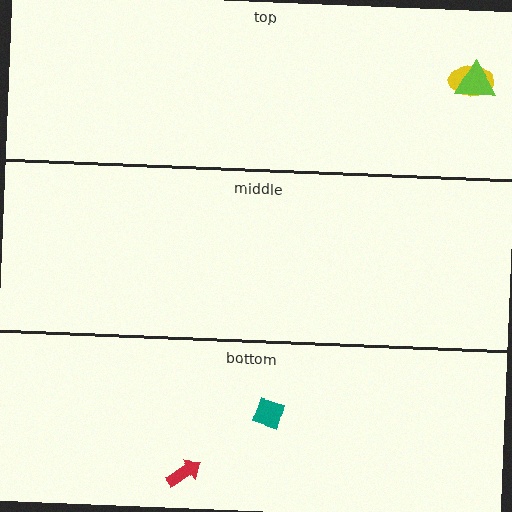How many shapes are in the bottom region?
2.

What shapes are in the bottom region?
The teal diamond, the red arrow.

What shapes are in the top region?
The yellow ellipse, the lime triangle.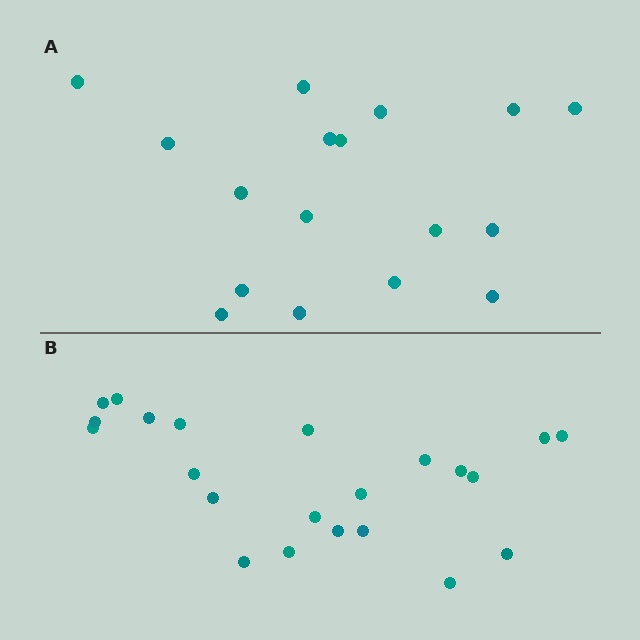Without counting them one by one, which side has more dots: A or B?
Region B (the bottom region) has more dots.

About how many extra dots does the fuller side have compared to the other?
Region B has about 5 more dots than region A.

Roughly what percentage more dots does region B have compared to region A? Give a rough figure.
About 30% more.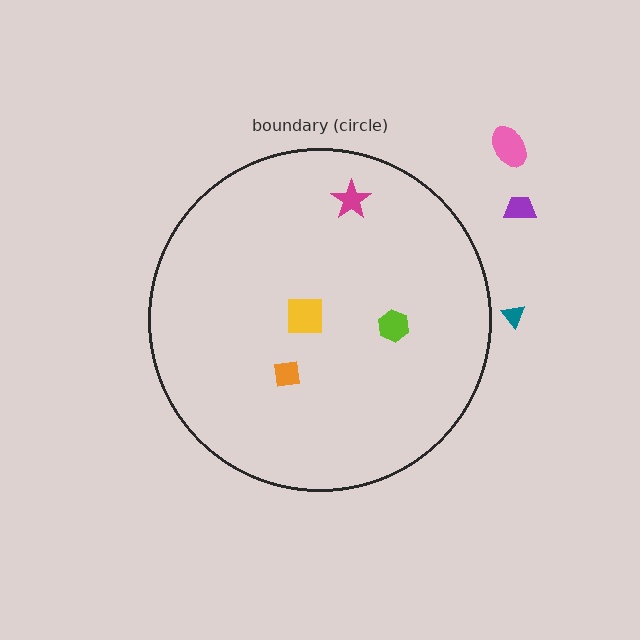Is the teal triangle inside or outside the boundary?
Outside.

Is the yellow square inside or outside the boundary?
Inside.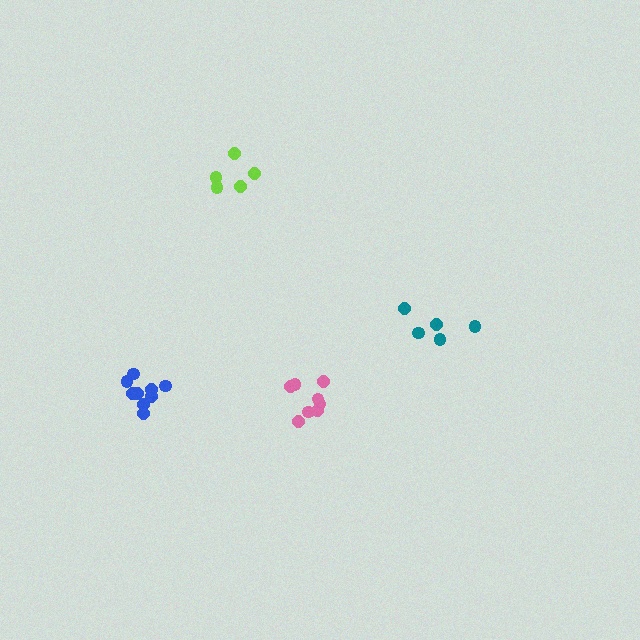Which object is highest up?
The lime cluster is topmost.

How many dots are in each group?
Group 1: 9 dots, Group 2: 5 dots, Group 3: 8 dots, Group 4: 5 dots (27 total).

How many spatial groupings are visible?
There are 4 spatial groupings.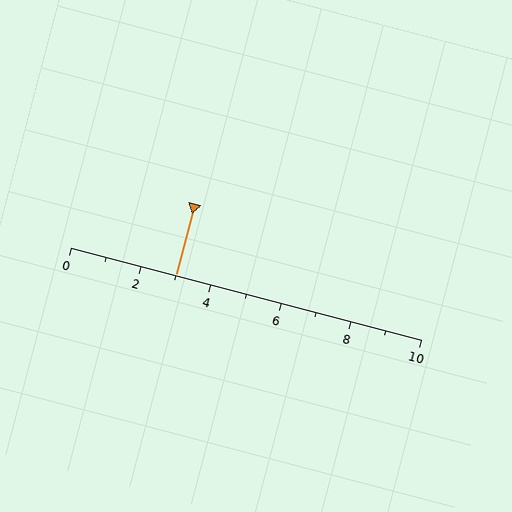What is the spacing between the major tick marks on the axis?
The major ticks are spaced 2 apart.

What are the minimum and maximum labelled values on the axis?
The axis runs from 0 to 10.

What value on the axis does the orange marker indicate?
The marker indicates approximately 3.